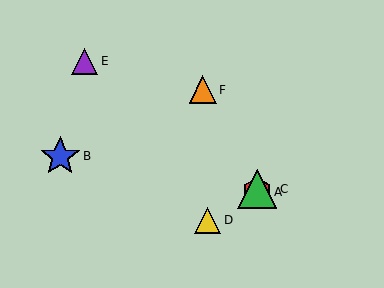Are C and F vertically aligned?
No, C is at x≈257 and F is at x≈203.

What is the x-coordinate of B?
Object B is at x≈60.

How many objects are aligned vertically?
2 objects (A, C) are aligned vertically.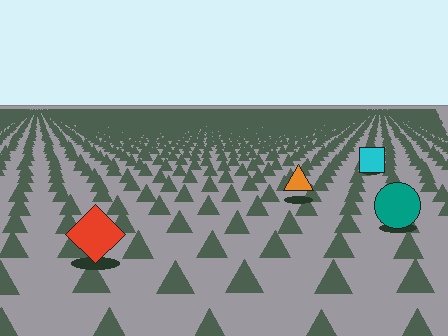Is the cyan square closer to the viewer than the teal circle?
No. The teal circle is closer — you can tell from the texture gradient: the ground texture is coarser near it.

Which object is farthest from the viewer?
The cyan square is farthest from the viewer. It appears smaller and the ground texture around it is denser.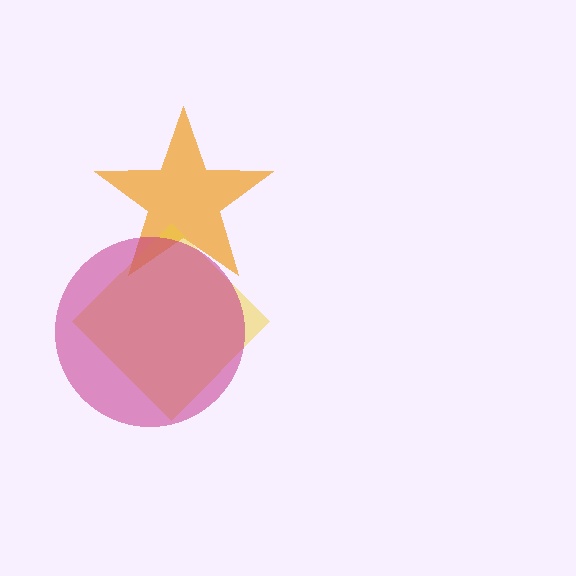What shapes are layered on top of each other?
The layered shapes are: an orange star, a yellow diamond, a magenta circle.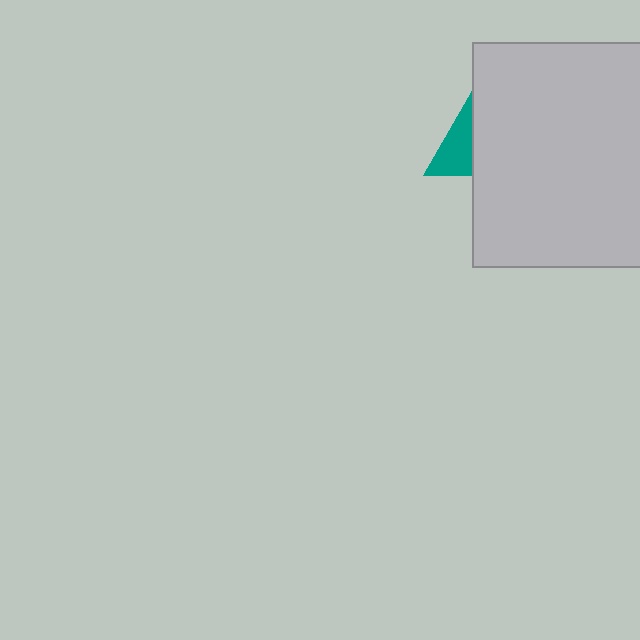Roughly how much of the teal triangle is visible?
A small part of it is visible (roughly 32%).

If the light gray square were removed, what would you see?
You would see the complete teal triangle.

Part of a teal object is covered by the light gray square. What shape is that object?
It is a triangle.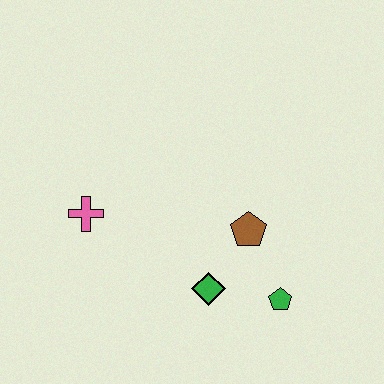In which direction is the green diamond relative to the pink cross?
The green diamond is to the right of the pink cross.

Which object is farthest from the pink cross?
The green pentagon is farthest from the pink cross.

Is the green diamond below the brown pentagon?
Yes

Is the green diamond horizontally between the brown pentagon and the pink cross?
Yes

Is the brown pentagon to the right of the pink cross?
Yes